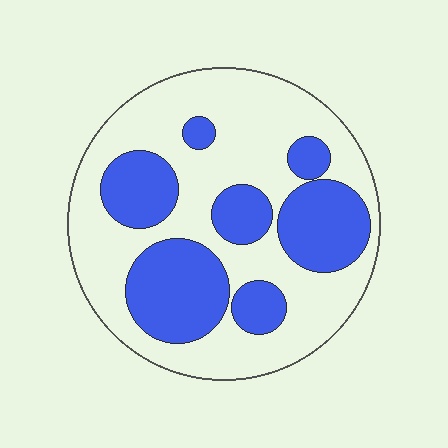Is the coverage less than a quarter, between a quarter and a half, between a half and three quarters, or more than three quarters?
Between a quarter and a half.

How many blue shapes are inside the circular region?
7.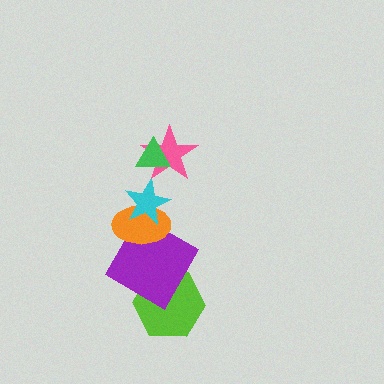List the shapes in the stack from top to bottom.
From top to bottom: the green triangle, the pink star, the cyan star, the orange ellipse, the purple square, the lime hexagon.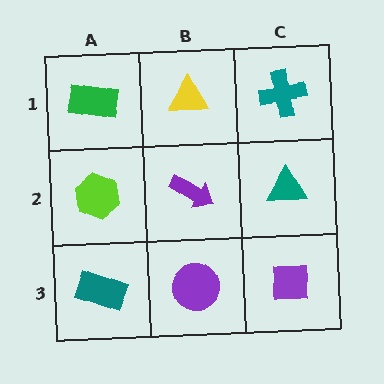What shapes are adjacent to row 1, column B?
A purple arrow (row 2, column B), a green rectangle (row 1, column A), a teal cross (row 1, column C).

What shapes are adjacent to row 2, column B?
A yellow triangle (row 1, column B), a purple circle (row 3, column B), a lime hexagon (row 2, column A), a teal triangle (row 2, column C).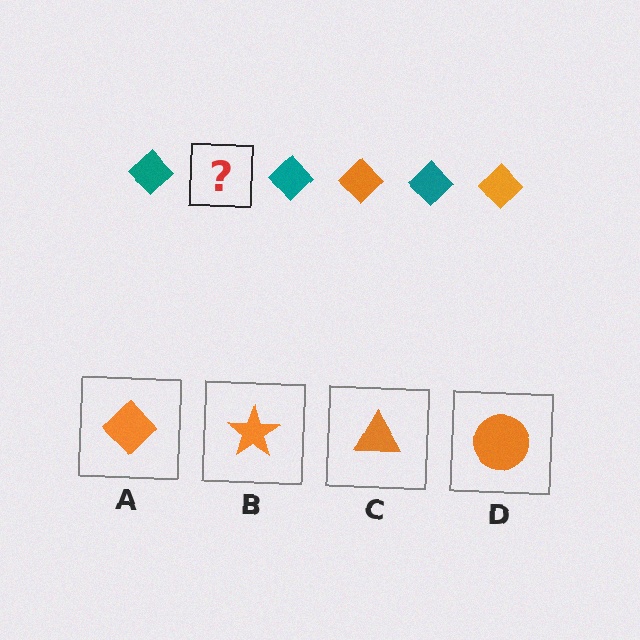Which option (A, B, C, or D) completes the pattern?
A.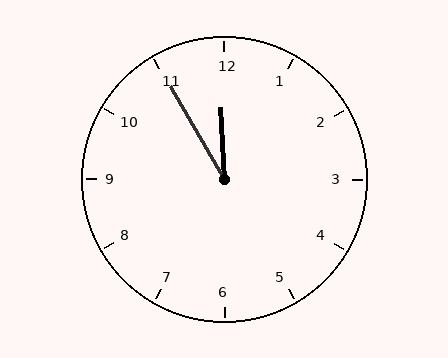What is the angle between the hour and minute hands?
Approximately 28 degrees.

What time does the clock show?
11:55.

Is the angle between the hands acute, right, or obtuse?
It is acute.